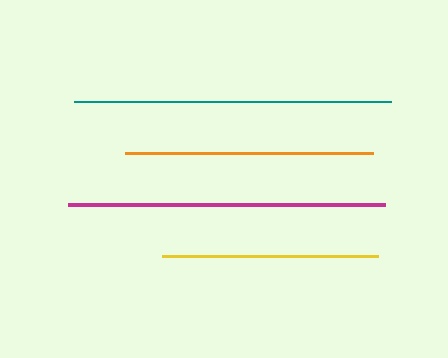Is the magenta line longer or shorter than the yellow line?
The magenta line is longer than the yellow line.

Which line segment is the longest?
The teal line is the longest at approximately 317 pixels.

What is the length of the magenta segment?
The magenta segment is approximately 316 pixels long.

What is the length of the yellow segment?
The yellow segment is approximately 217 pixels long.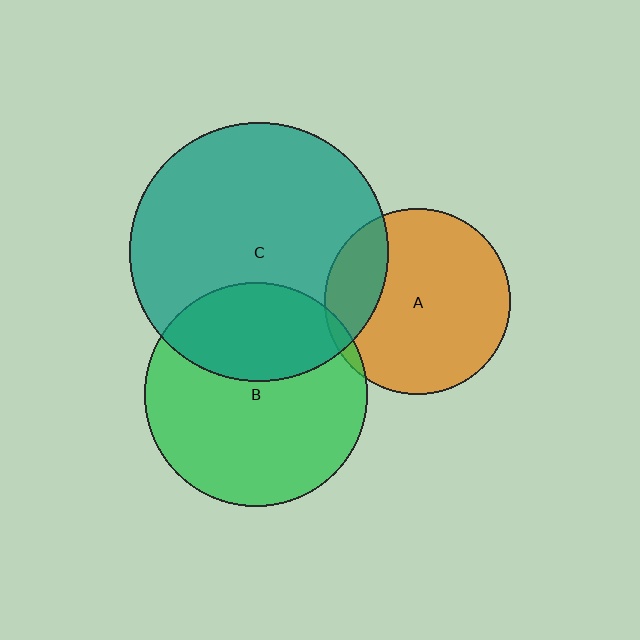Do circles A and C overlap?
Yes.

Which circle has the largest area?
Circle C (teal).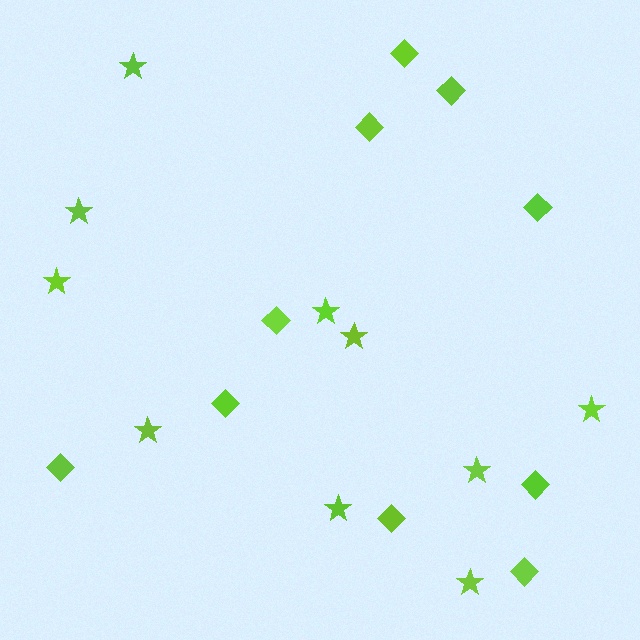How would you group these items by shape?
There are 2 groups: one group of stars (10) and one group of diamonds (10).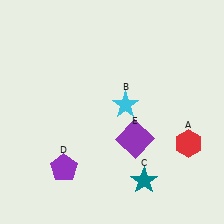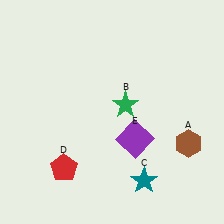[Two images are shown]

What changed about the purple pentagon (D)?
In Image 1, D is purple. In Image 2, it changed to red.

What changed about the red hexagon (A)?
In Image 1, A is red. In Image 2, it changed to brown.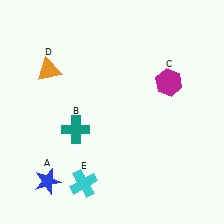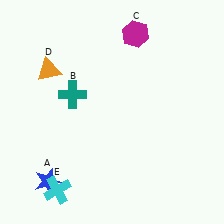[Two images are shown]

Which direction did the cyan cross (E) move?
The cyan cross (E) moved left.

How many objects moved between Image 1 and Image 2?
3 objects moved between the two images.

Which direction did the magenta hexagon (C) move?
The magenta hexagon (C) moved up.